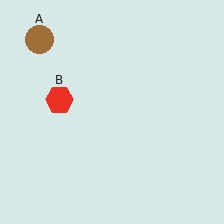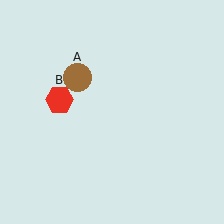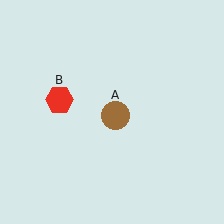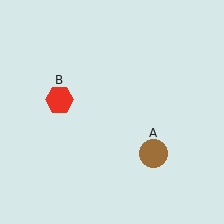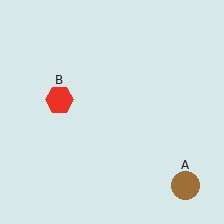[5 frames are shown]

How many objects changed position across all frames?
1 object changed position: brown circle (object A).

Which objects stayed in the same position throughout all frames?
Red hexagon (object B) remained stationary.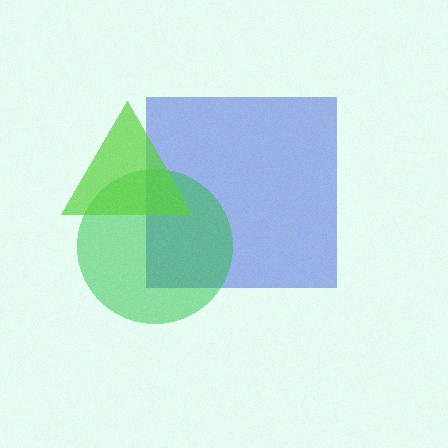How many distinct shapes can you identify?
There are 3 distinct shapes: a blue square, a green circle, a lime triangle.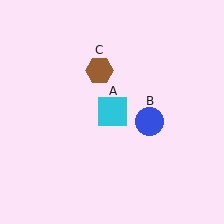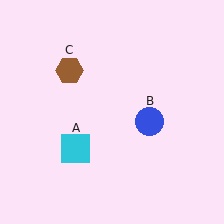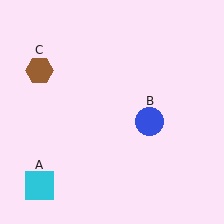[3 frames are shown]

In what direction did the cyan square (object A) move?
The cyan square (object A) moved down and to the left.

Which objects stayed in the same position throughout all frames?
Blue circle (object B) remained stationary.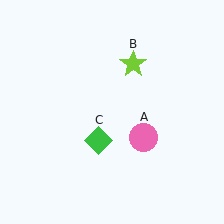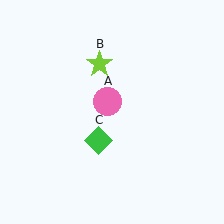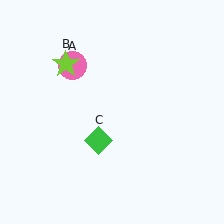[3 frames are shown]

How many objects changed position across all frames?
2 objects changed position: pink circle (object A), lime star (object B).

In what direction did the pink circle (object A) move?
The pink circle (object A) moved up and to the left.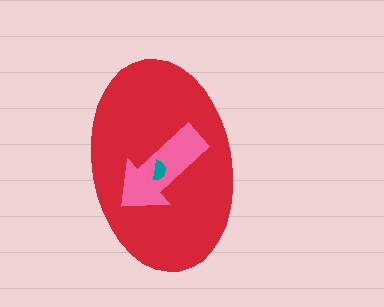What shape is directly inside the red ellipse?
The pink arrow.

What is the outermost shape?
The red ellipse.